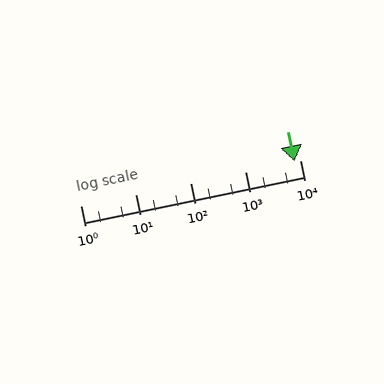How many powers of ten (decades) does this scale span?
The scale spans 4 decades, from 1 to 10000.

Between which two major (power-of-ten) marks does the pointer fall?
The pointer is between 1000 and 10000.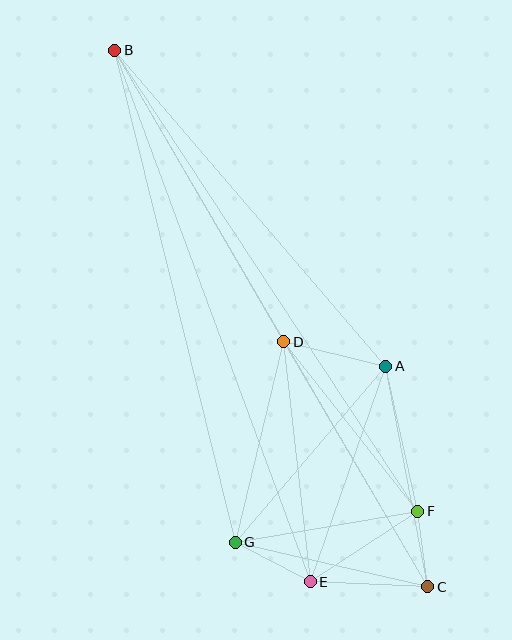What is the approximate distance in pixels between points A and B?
The distance between A and B is approximately 416 pixels.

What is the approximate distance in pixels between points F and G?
The distance between F and G is approximately 185 pixels.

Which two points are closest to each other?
Points C and F are closest to each other.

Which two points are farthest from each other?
Points B and C are farthest from each other.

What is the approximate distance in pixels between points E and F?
The distance between E and F is approximately 129 pixels.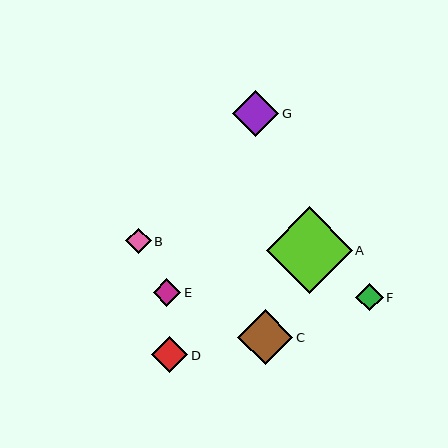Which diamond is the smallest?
Diamond B is the smallest with a size of approximately 25 pixels.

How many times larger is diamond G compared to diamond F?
Diamond G is approximately 1.7 times the size of diamond F.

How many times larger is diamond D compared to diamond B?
Diamond D is approximately 1.4 times the size of diamond B.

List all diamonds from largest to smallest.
From largest to smallest: A, C, G, D, E, F, B.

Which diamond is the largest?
Diamond A is the largest with a size of approximately 86 pixels.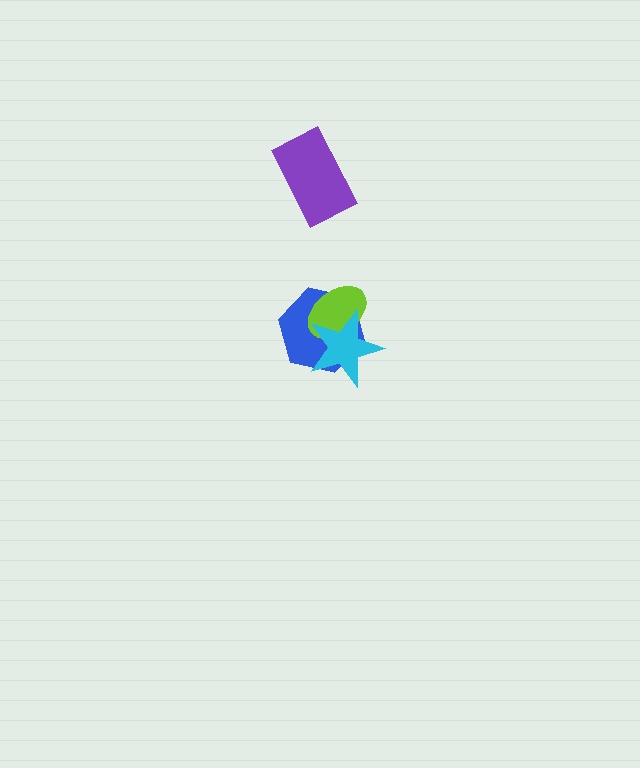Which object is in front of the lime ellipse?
The cyan star is in front of the lime ellipse.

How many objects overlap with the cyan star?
2 objects overlap with the cyan star.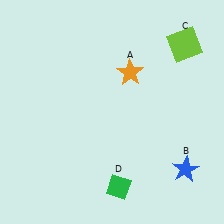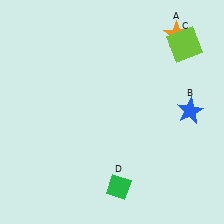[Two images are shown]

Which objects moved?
The objects that moved are: the orange star (A), the blue star (B).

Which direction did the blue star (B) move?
The blue star (B) moved up.